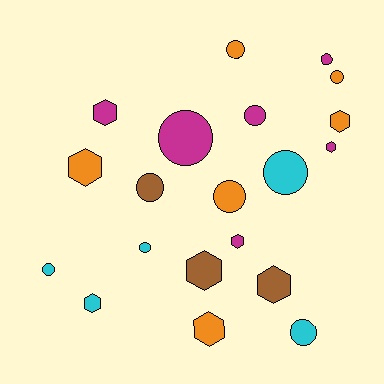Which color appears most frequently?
Orange, with 6 objects.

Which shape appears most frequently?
Circle, with 11 objects.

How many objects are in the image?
There are 20 objects.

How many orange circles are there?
There are 3 orange circles.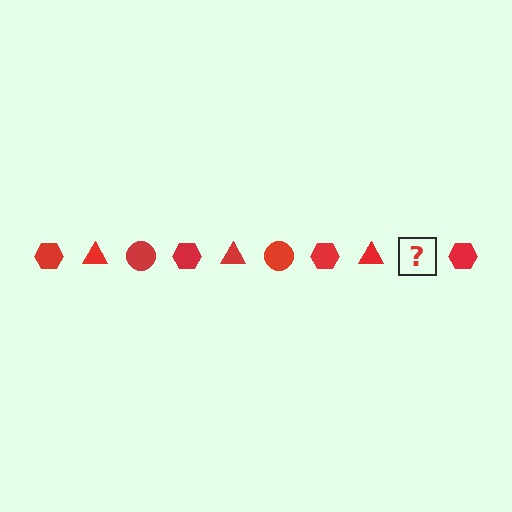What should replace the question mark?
The question mark should be replaced with a red circle.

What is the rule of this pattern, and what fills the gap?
The rule is that the pattern cycles through hexagon, triangle, circle shapes in red. The gap should be filled with a red circle.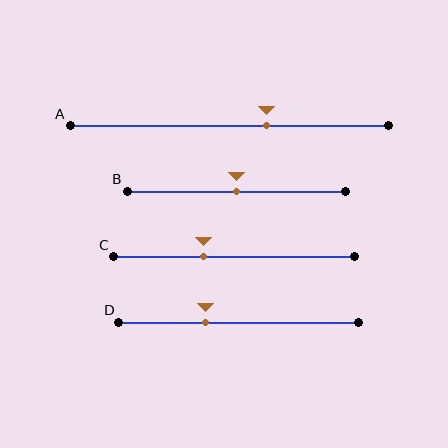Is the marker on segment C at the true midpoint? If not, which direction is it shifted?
No, the marker on segment C is shifted to the left by about 13% of the segment length.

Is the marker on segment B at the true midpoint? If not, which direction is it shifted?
Yes, the marker on segment B is at the true midpoint.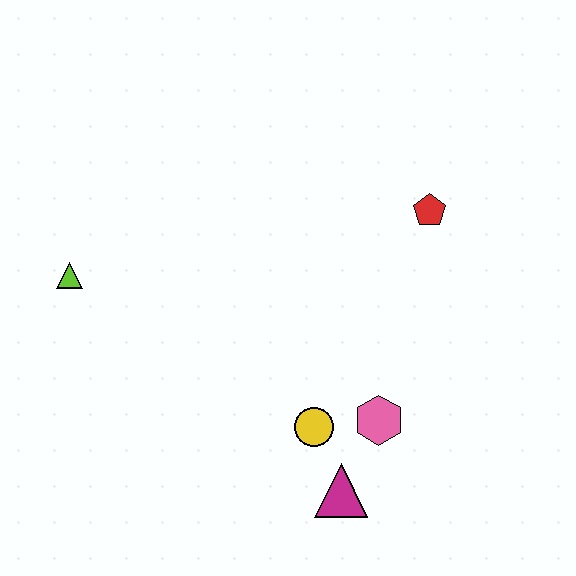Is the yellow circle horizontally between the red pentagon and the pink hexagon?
No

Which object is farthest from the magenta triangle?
The lime triangle is farthest from the magenta triangle.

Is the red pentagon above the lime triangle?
Yes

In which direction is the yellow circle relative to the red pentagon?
The yellow circle is below the red pentagon.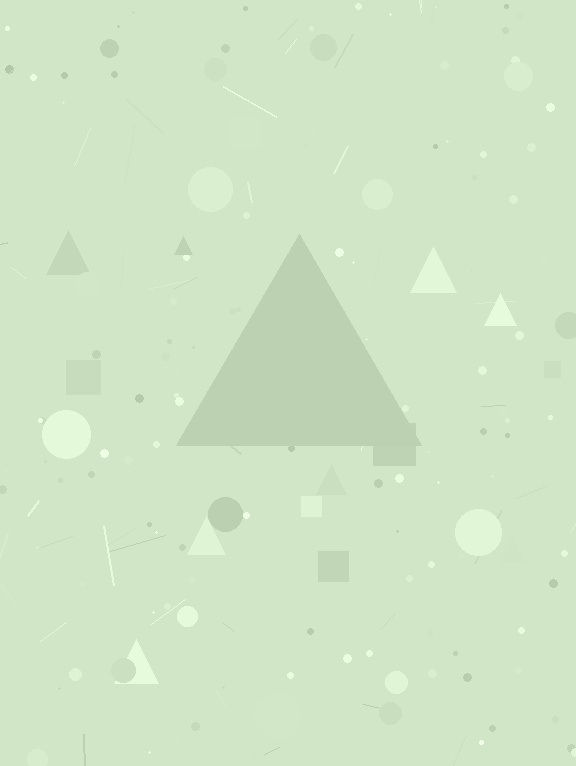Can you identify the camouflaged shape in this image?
The camouflaged shape is a triangle.